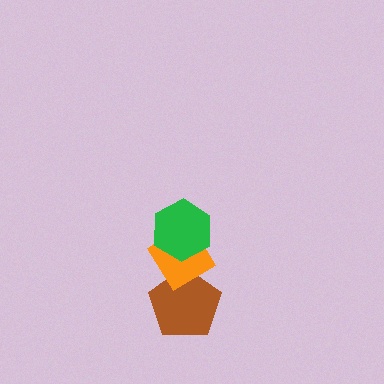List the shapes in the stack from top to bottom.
From top to bottom: the green hexagon, the orange diamond, the brown pentagon.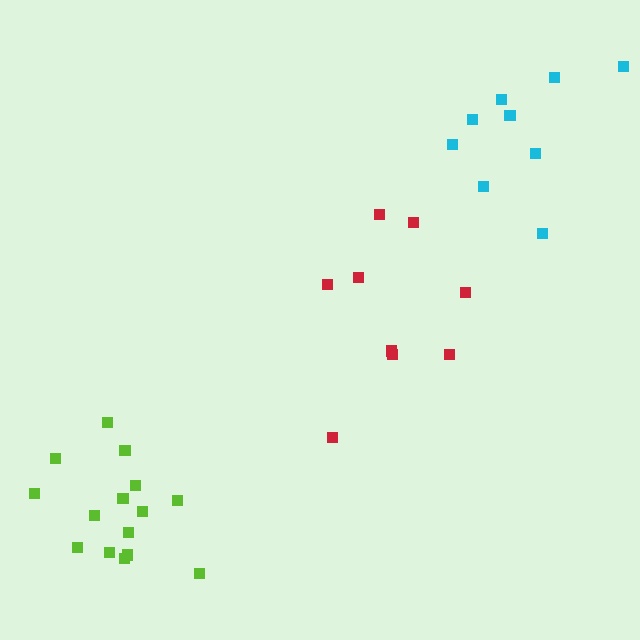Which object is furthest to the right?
The cyan cluster is rightmost.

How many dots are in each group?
Group 1: 9 dots, Group 2: 15 dots, Group 3: 9 dots (33 total).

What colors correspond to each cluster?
The clusters are colored: red, lime, cyan.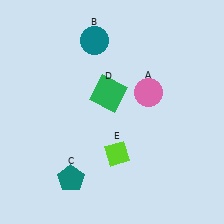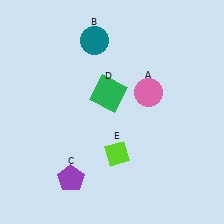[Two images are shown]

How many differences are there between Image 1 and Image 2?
There is 1 difference between the two images.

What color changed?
The pentagon (C) changed from teal in Image 1 to purple in Image 2.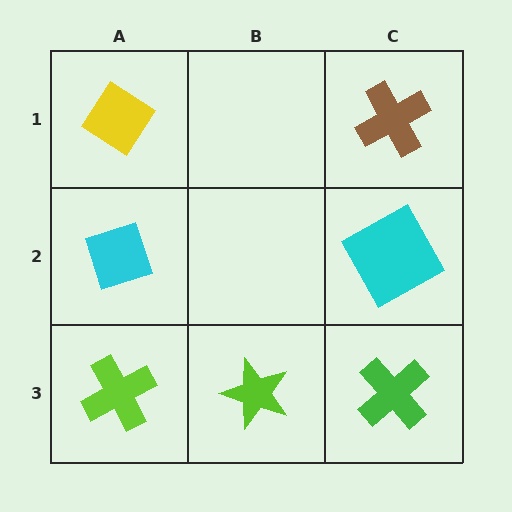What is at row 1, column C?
A brown cross.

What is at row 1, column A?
A yellow diamond.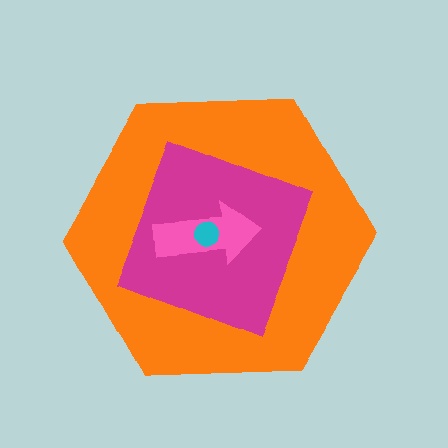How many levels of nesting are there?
4.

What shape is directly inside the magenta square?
The pink arrow.